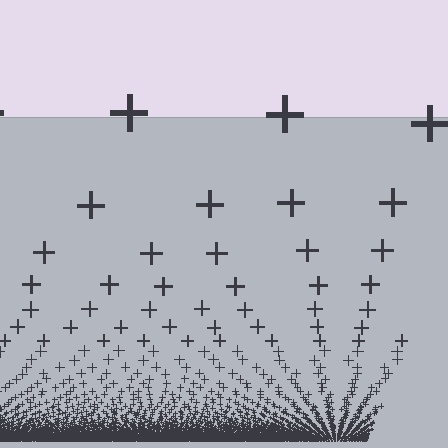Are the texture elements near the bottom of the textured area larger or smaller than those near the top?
Smaller. The gradient is inverted — elements near the bottom are smaller and denser.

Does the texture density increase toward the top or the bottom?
Density increases toward the bottom.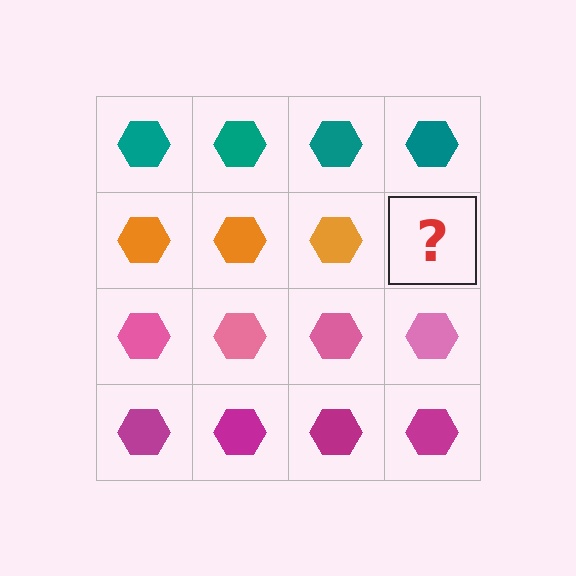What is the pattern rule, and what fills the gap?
The rule is that each row has a consistent color. The gap should be filled with an orange hexagon.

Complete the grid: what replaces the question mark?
The question mark should be replaced with an orange hexagon.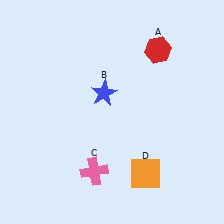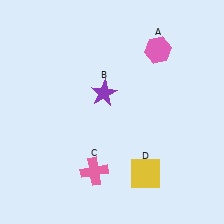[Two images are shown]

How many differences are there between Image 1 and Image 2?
There are 3 differences between the two images.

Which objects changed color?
A changed from red to pink. B changed from blue to purple. D changed from orange to yellow.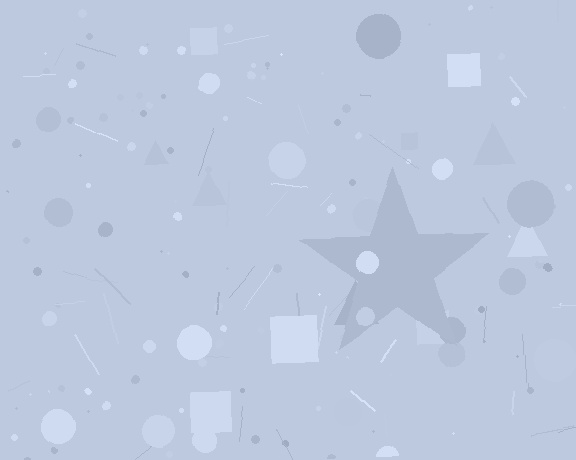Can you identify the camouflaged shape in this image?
The camouflaged shape is a star.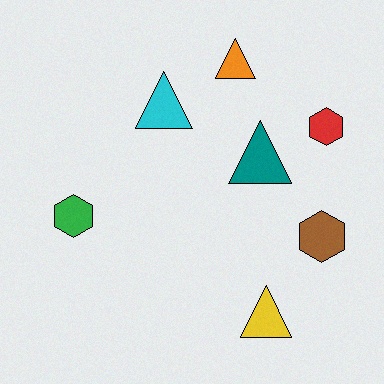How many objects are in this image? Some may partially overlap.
There are 7 objects.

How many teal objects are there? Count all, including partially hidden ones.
There is 1 teal object.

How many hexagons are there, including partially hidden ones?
There are 3 hexagons.